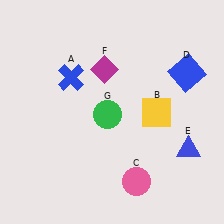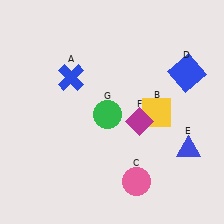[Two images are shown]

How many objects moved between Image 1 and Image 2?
1 object moved between the two images.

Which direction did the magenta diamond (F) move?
The magenta diamond (F) moved down.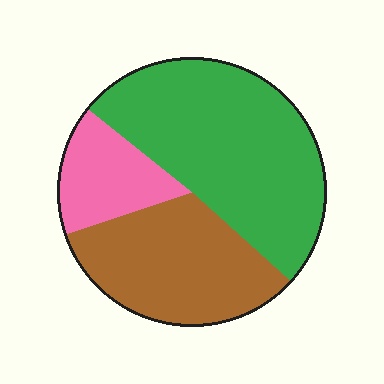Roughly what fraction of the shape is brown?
Brown covers around 35% of the shape.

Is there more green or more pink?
Green.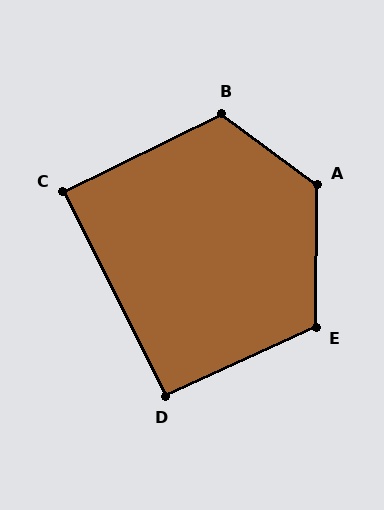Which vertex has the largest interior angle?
A, at approximately 126 degrees.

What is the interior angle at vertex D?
Approximately 92 degrees (approximately right).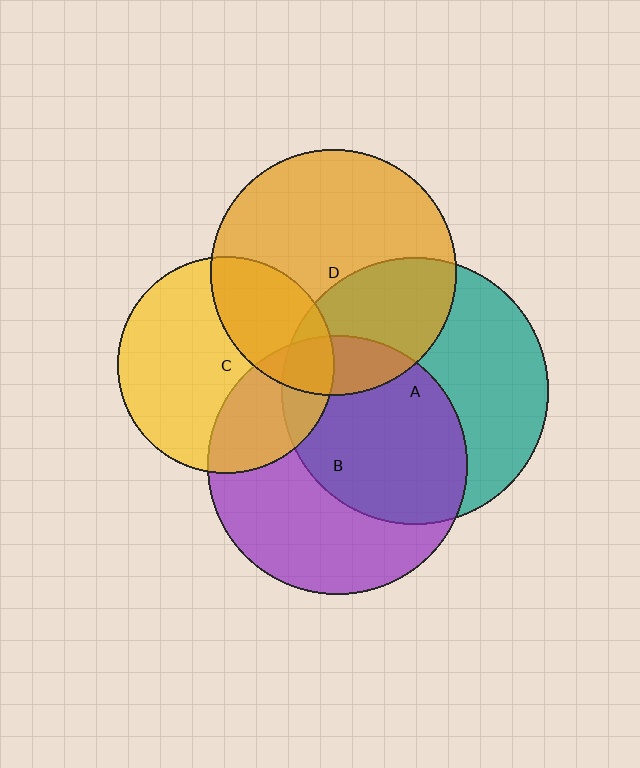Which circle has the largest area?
Circle A (teal).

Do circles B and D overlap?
Yes.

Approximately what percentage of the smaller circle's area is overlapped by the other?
Approximately 15%.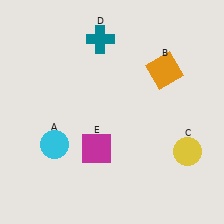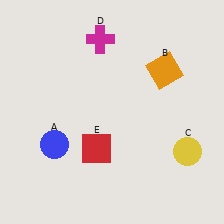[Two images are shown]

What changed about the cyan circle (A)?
In Image 1, A is cyan. In Image 2, it changed to blue.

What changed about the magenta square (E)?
In Image 1, E is magenta. In Image 2, it changed to red.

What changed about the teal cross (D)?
In Image 1, D is teal. In Image 2, it changed to magenta.